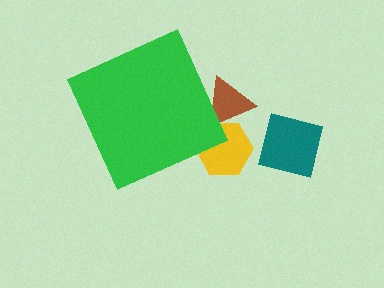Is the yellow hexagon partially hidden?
Yes, the yellow hexagon is partially hidden behind the green diamond.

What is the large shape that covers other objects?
A green diamond.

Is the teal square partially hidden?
No, the teal square is fully visible.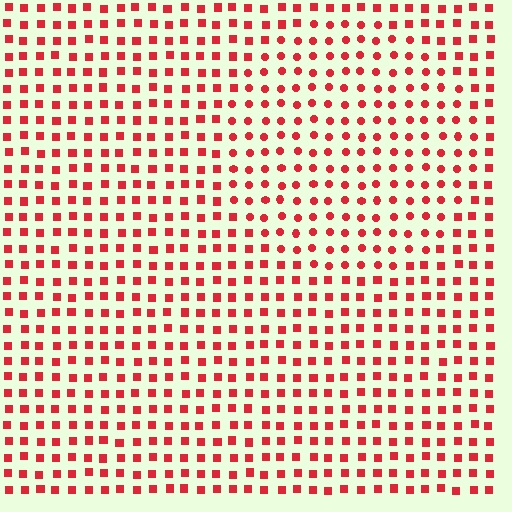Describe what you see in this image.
The image is filled with small red elements arranged in a uniform grid. A circle-shaped region contains circles, while the surrounding area contains squares. The boundary is defined purely by the change in element shape.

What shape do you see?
I see a circle.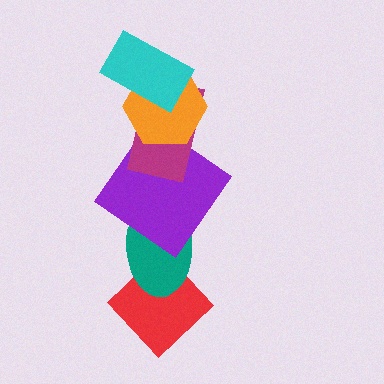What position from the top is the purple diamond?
The purple diamond is 4th from the top.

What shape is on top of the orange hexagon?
The cyan rectangle is on top of the orange hexagon.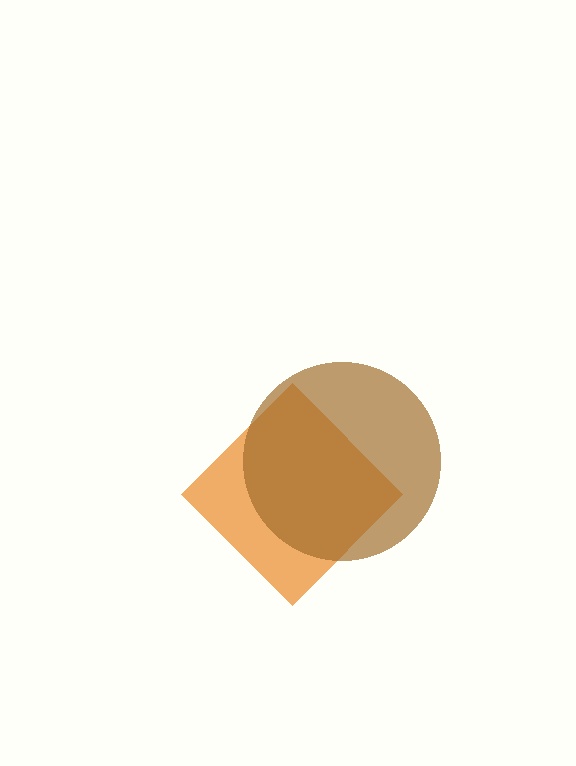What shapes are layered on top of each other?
The layered shapes are: an orange diamond, a brown circle.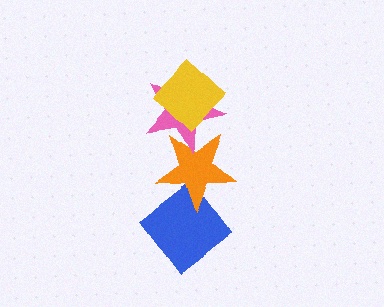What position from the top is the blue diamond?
The blue diamond is 4th from the top.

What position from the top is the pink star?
The pink star is 2nd from the top.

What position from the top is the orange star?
The orange star is 3rd from the top.